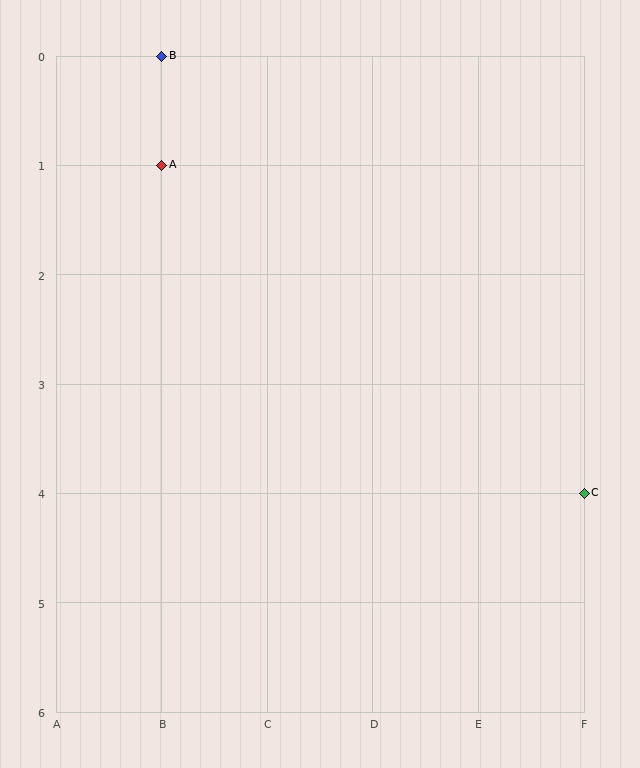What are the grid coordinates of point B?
Point B is at grid coordinates (B, 0).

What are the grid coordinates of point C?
Point C is at grid coordinates (F, 4).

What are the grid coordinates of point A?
Point A is at grid coordinates (B, 1).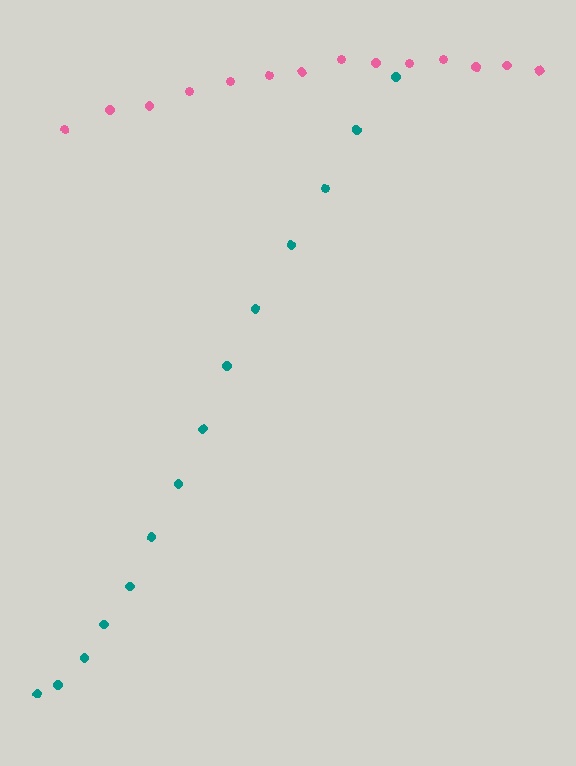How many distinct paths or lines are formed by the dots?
There are 2 distinct paths.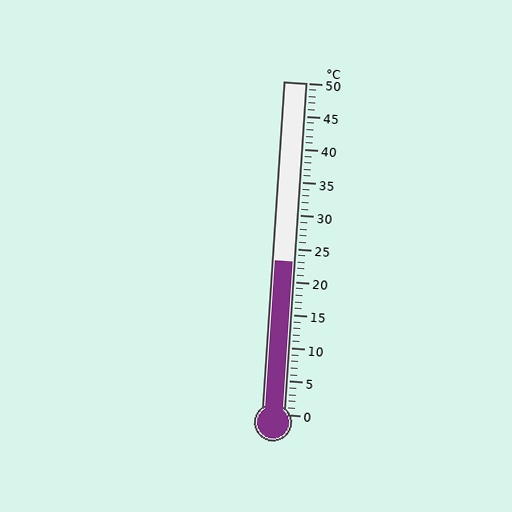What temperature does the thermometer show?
The thermometer shows approximately 23°C.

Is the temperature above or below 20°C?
The temperature is above 20°C.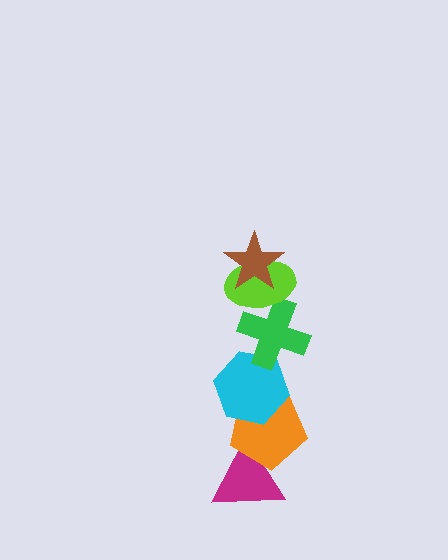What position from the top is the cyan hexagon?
The cyan hexagon is 4th from the top.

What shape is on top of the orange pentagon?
The cyan hexagon is on top of the orange pentagon.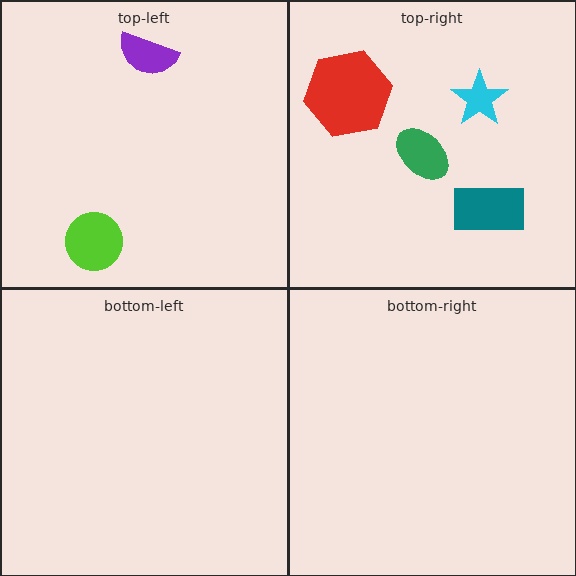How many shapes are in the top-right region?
4.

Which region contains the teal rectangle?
The top-right region.